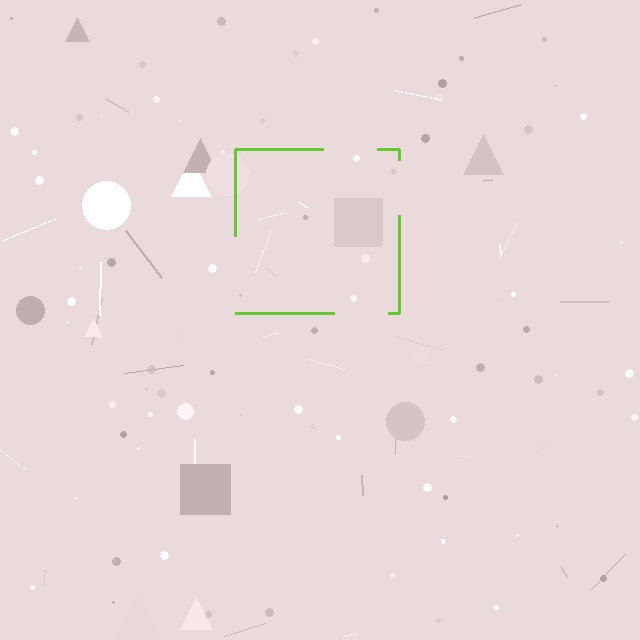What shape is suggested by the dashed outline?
The dashed outline suggests a square.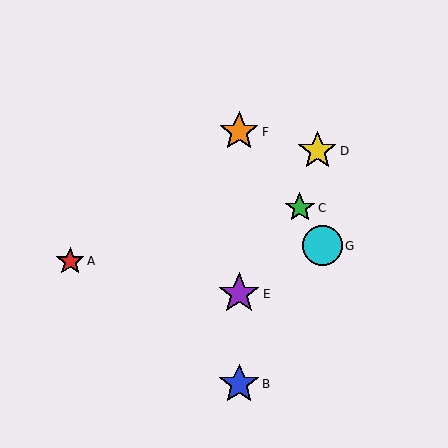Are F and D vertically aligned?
No, F is at x≈239 and D is at x≈317.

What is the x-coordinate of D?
Object D is at x≈317.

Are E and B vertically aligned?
Yes, both are at x≈239.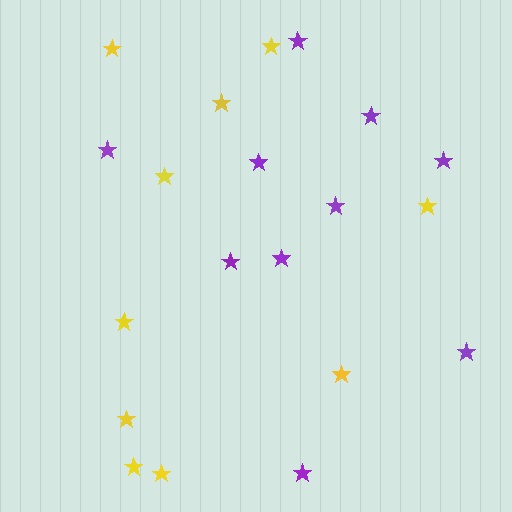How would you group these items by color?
There are 2 groups: one group of purple stars (10) and one group of yellow stars (10).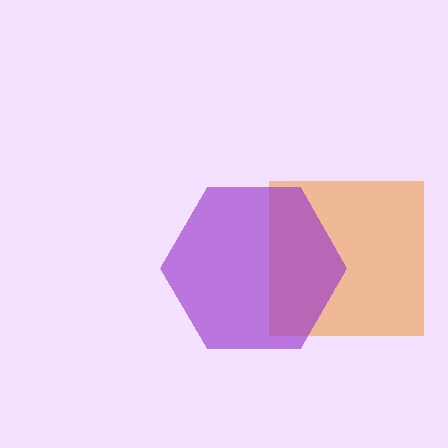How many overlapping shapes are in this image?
There are 2 overlapping shapes in the image.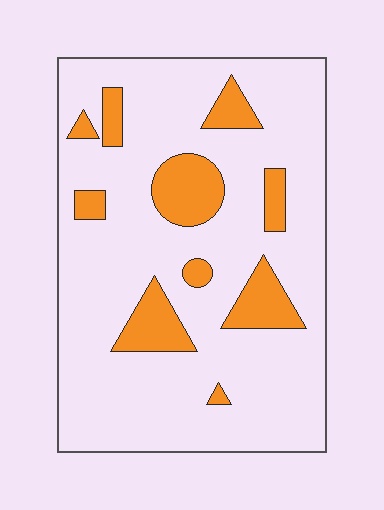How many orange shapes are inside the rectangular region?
10.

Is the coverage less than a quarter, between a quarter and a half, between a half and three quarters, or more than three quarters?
Less than a quarter.